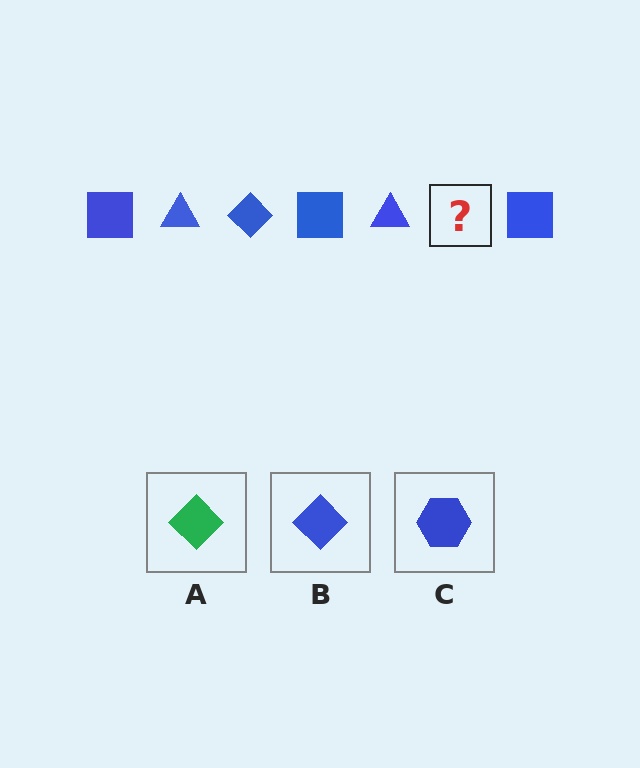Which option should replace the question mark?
Option B.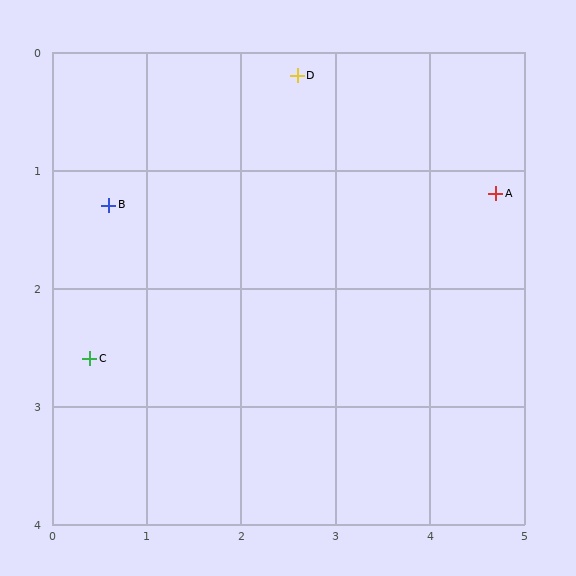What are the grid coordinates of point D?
Point D is at approximately (2.6, 0.2).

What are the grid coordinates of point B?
Point B is at approximately (0.6, 1.3).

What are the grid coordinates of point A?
Point A is at approximately (4.7, 1.2).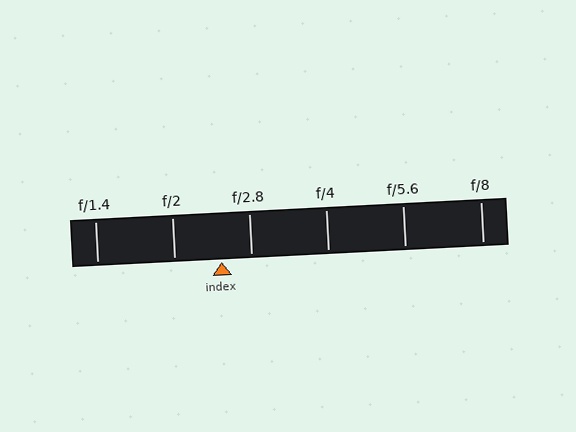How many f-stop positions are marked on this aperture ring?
There are 6 f-stop positions marked.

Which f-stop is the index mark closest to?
The index mark is closest to f/2.8.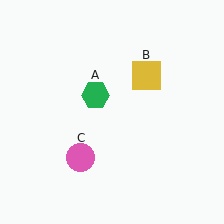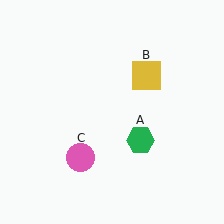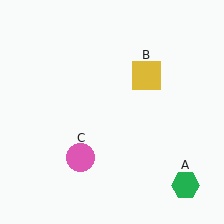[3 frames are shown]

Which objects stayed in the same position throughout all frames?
Yellow square (object B) and pink circle (object C) remained stationary.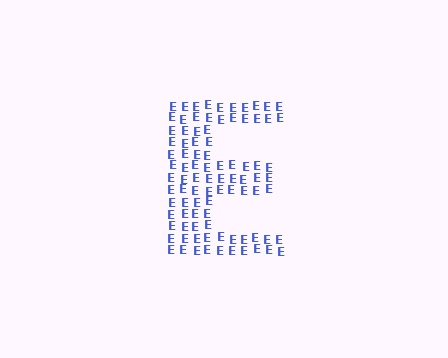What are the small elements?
The small elements are letter E's.